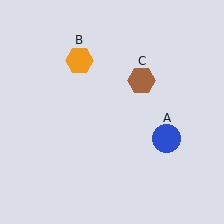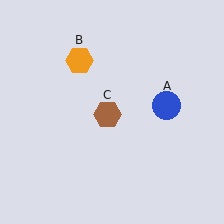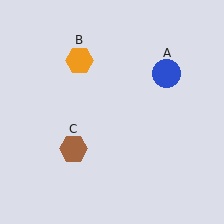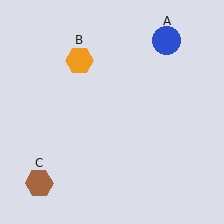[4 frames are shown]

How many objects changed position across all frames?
2 objects changed position: blue circle (object A), brown hexagon (object C).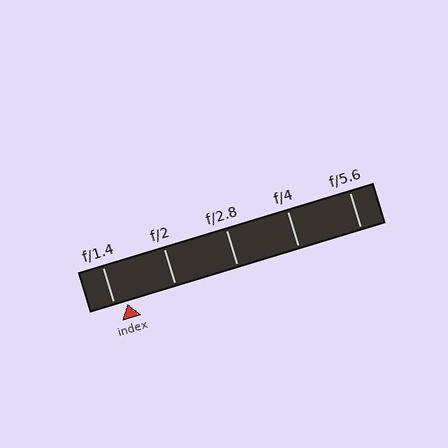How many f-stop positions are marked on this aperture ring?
There are 5 f-stop positions marked.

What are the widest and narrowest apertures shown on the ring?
The widest aperture shown is f/1.4 and the narrowest is f/5.6.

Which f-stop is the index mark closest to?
The index mark is closest to f/1.4.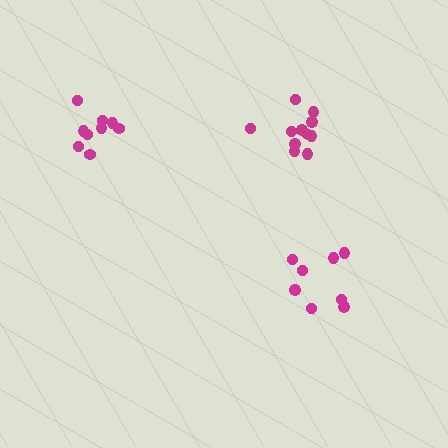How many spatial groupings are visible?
There are 3 spatial groupings.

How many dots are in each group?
Group 1: 8 dots, Group 2: 9 dots, Group 3: 11 dots (28 total).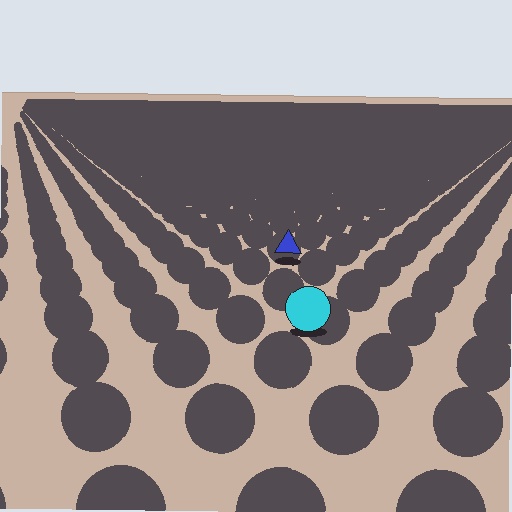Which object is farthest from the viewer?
The blue triangle is farthest from the viewer. It appears smaller and the ground texture around it is denser.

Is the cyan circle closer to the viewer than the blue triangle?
Yes. The cyan circle is closer — you can tell from the texture gradient: the ground texture is coarser near it.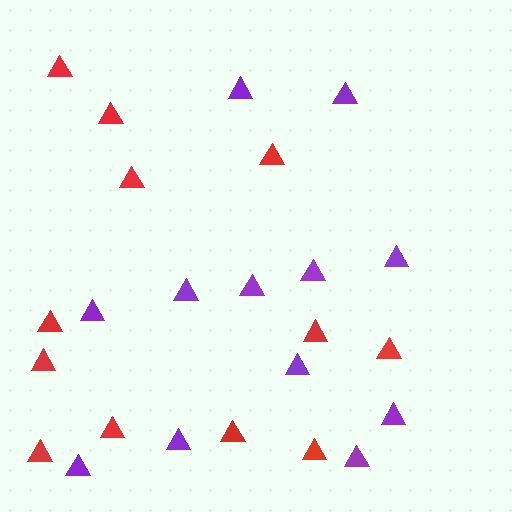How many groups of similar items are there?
There are 2 groups: one group of red triangles (12) and one group of purple triangles (12).